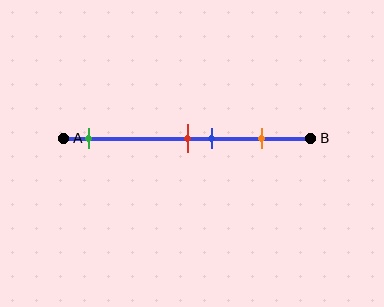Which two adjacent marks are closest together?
The red and blue marks are the closest adjacent pair.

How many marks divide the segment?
There are 4 marks dividing the segment.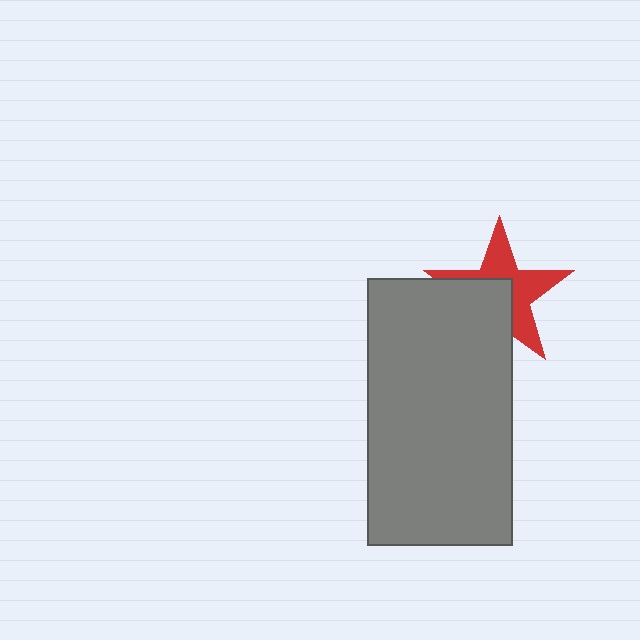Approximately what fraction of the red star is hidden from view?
Roughly 46% of the red star is hidden behind the gray rectangle.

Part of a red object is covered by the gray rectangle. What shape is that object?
It is a star.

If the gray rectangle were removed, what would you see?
You would see the complete red star.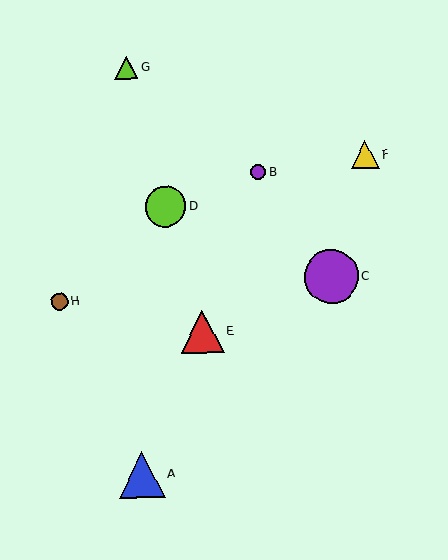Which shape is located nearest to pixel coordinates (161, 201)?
The lime circle (labeled D) at (166, 207) is nearest to that location.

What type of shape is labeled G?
Shape G is a lime triangle.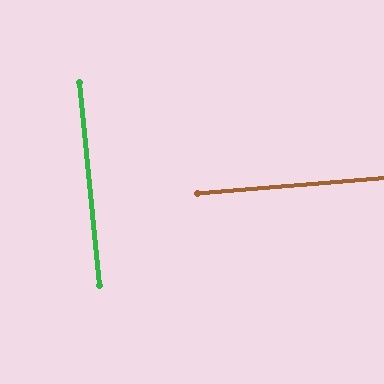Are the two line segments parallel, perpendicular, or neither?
Perpendicular — they meet at approximately 89°.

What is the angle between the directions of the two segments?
Approximately 89 degrees.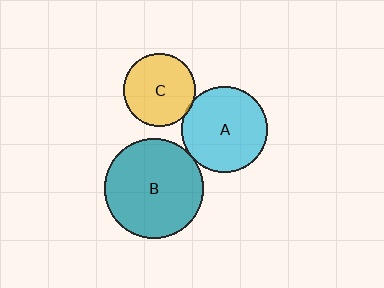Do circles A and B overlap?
Yes.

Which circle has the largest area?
Circle B (teal).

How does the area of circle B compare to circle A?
Approximately 1.3 times.